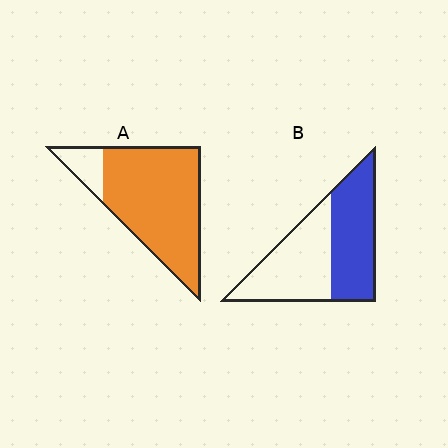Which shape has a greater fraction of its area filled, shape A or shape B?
Shape A.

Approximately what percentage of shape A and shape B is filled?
A is approximately 85% and B is approximately 50%.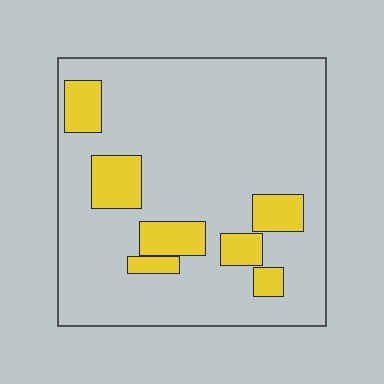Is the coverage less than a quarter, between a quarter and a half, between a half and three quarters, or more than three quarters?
Less than a quarter.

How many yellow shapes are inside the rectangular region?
7.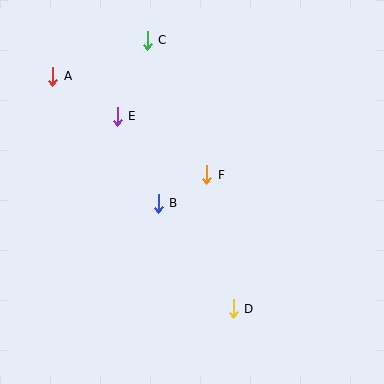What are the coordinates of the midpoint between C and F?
The midpoint between C and F is at (177, 107).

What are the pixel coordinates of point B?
Point B is at (158, 203).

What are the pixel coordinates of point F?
Point F is at (207, 175).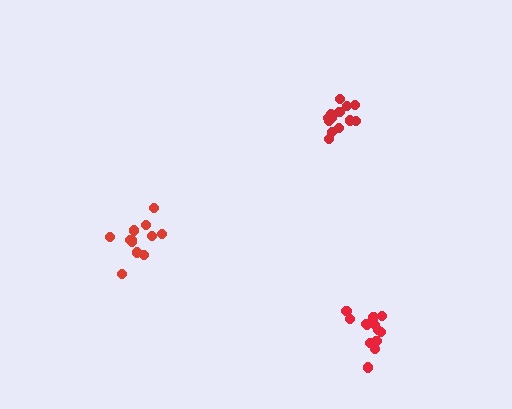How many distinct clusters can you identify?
There are 3 distinct clusters.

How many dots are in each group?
Group 1: 12 dots, Group 2: 14 dots, Group 3: 13 dots (39 total).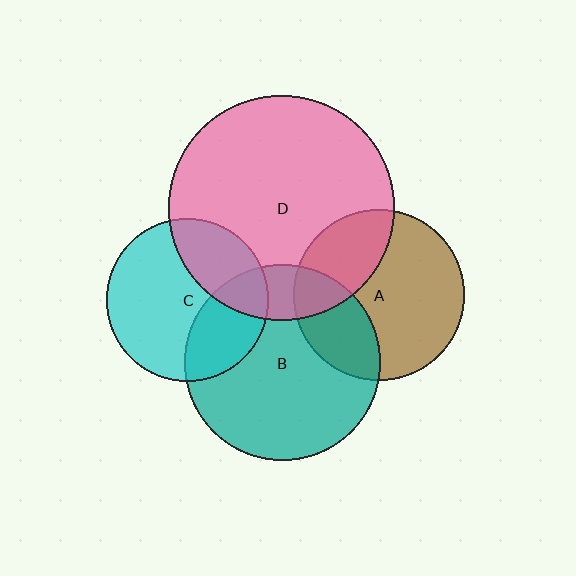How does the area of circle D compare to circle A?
Approximately 1.7 times.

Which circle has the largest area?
Circle D (pink).